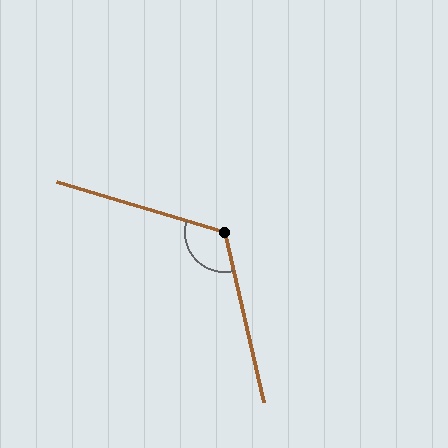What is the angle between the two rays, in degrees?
Approximately 120 degrees.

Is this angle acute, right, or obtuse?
It is obtuse.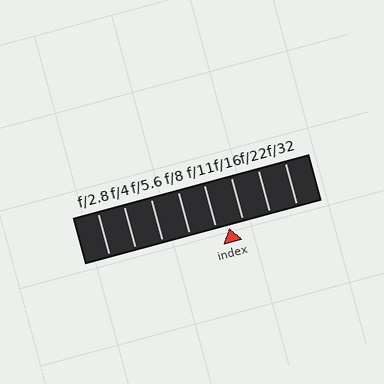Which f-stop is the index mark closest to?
The index mark is closest to f/11.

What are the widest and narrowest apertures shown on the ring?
The widest aperture shown is f/2.8 and the narrowest is f/32.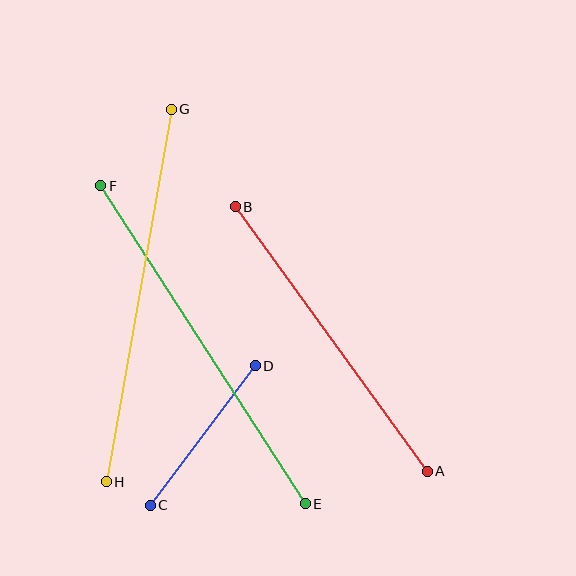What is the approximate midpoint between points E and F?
The midpoint is at approximately (203, 345) pixels.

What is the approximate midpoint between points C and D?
The midpoint is at approximately (203, 436) pixels.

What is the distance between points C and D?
The distance is approximately 175 pixels.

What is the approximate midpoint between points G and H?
The midpoint is at approximately (139, 295) pixels.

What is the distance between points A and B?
The distance is approximately 327 pixels.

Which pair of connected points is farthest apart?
Points E and F are farthest apart.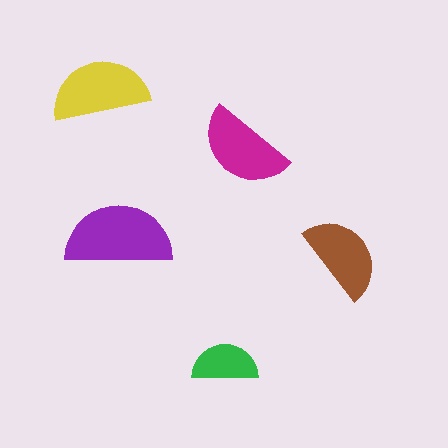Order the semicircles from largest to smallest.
the purple one, the yellow one, the magenta one, the brown one, the green one.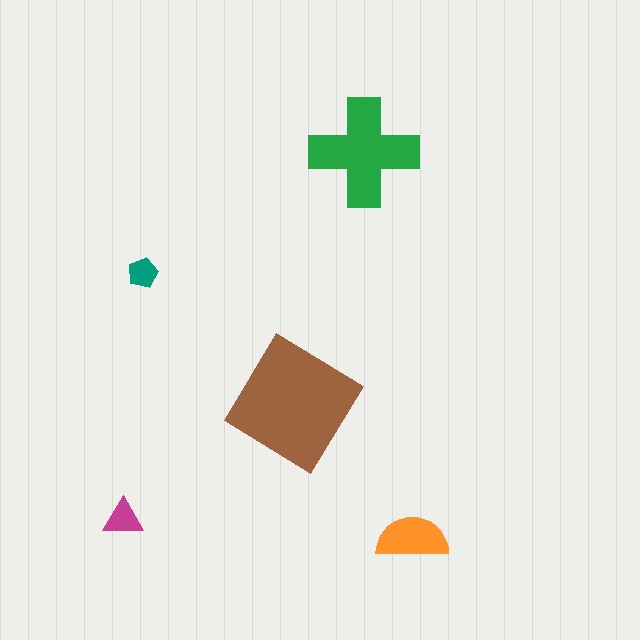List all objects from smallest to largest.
The teal pentagon, the magenta triangle, the orange semicircle, the green cross, the brown diamond.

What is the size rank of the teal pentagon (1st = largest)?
5th.